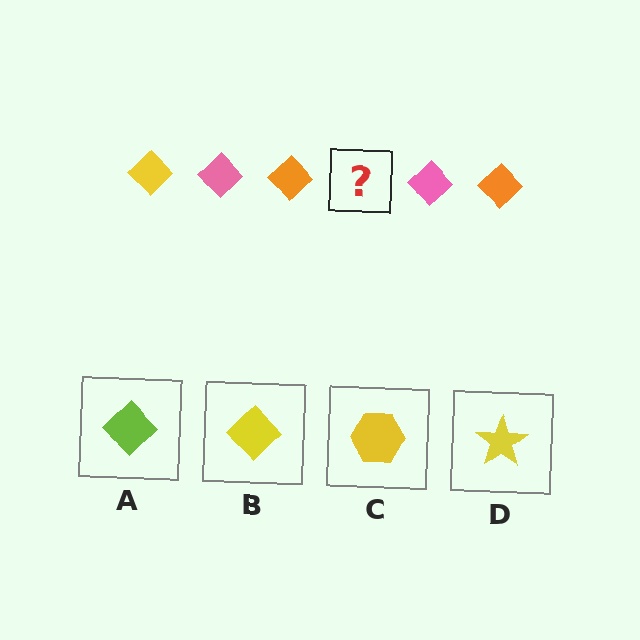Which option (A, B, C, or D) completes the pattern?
B.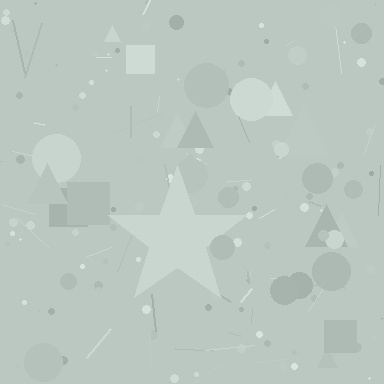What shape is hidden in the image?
A star is hidden in the image.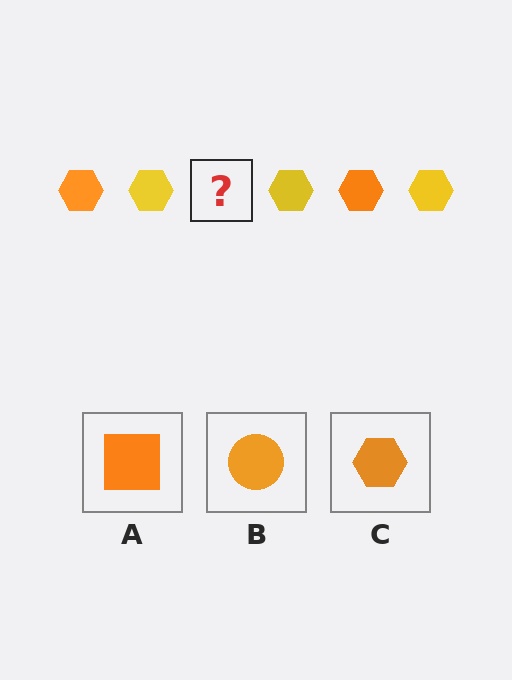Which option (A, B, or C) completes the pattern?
C.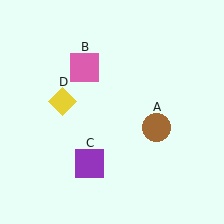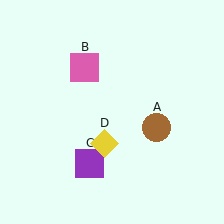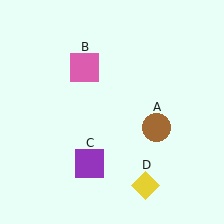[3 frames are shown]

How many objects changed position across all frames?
1 object changed position: yellow diamond (object D).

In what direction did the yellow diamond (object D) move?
The yellow diamond (object D) moved down and to the right.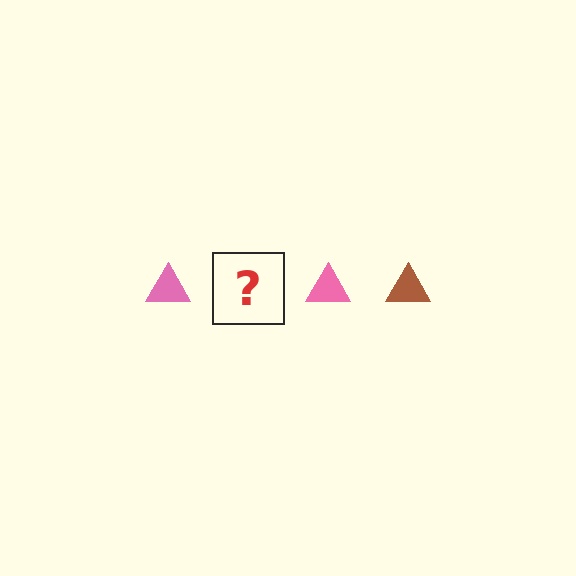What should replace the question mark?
The question mark should be replaced with a brown triangle.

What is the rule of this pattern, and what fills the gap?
The rule is that the pattern cycles through pink, brown triangles. The gap should be filled with a brown triangle.